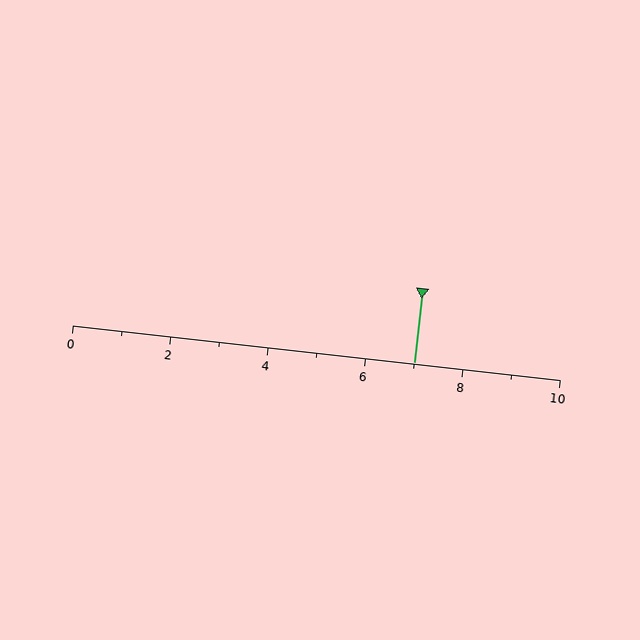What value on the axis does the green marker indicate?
The marker indicates approximately 7.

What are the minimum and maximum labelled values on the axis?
The axis runs from 0 to 10.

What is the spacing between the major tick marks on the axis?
The major ticks are spaced 2 apart.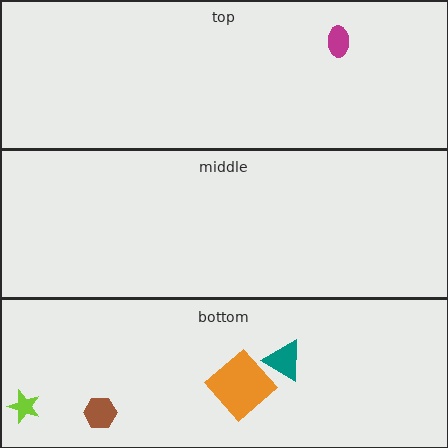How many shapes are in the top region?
1.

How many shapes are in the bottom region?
4.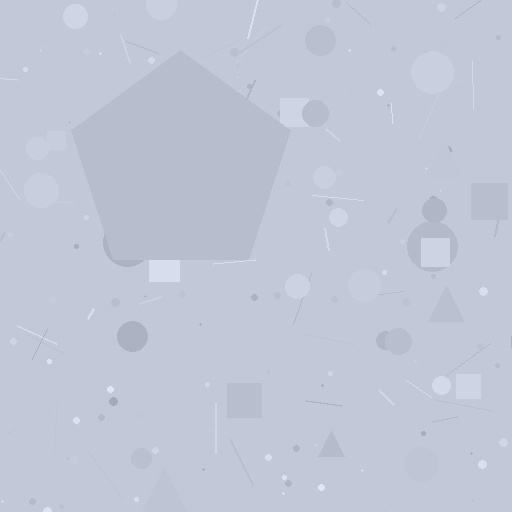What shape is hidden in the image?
A pentagon is hidden in the image.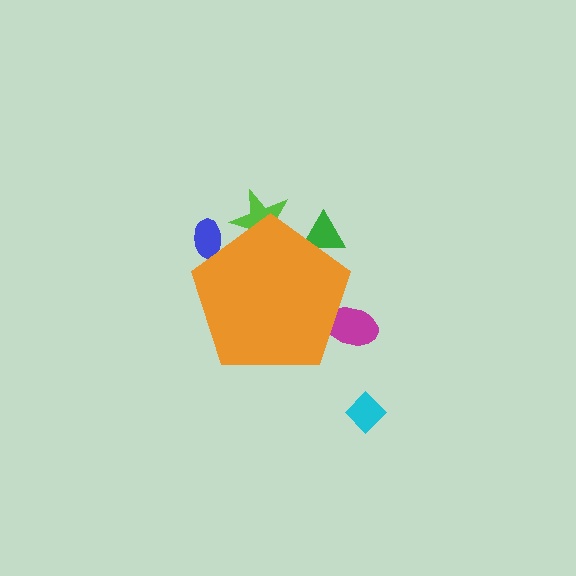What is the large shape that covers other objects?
An orange pentagon.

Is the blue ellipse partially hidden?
Yes, the blue ellipse is partially hidden behind the orange pentagon.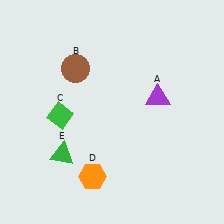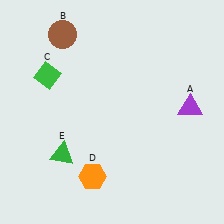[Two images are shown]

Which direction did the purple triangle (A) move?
The purple triangle (A) moved right.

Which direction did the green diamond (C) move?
The green diamond (C) moved up.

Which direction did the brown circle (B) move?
The brown circle (B) moved up.